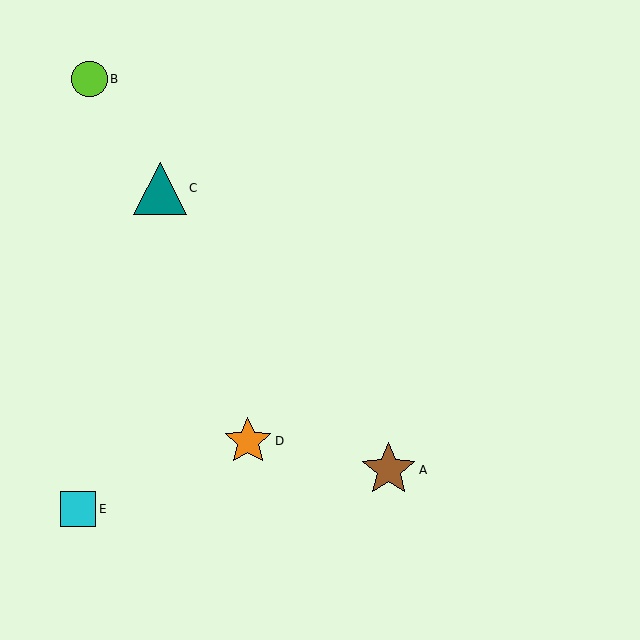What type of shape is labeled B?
Shape B is a lime circle.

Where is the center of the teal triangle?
The center of the teal triangle is at (160, 188).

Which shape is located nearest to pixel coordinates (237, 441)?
The orange star (labeled D) at (248, 441) is nearest to that location.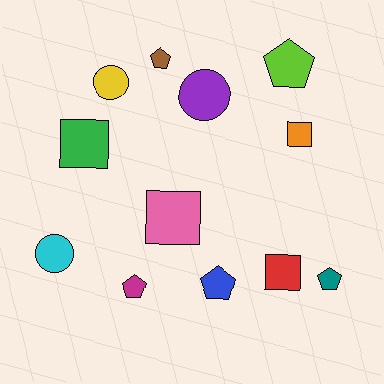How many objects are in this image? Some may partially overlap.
There are 12 objects.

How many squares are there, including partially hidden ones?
There are 4 squares.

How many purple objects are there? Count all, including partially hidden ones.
There is 1 purple object.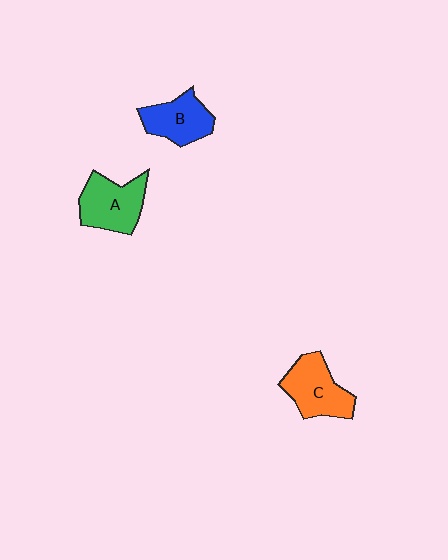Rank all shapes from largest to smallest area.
From largest to smallest: A (green), C (orange), B (blue).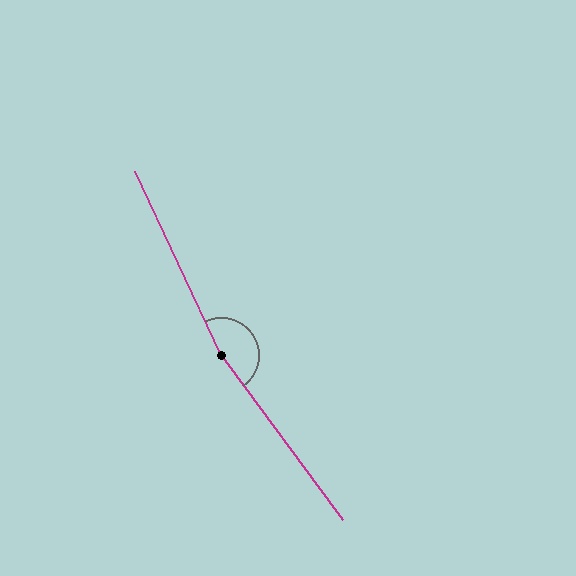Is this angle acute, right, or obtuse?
It is obtuse.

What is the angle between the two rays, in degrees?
Approximately 169 degrees.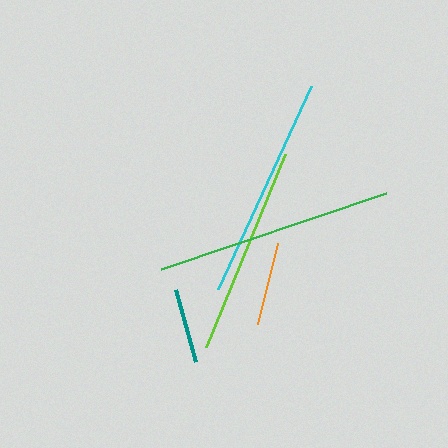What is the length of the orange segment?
The orange segment is approximately 83 pixels long.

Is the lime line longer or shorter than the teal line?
The lime line is longer than the teal line.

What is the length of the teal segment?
The teal segment is approximately 74 pixels long.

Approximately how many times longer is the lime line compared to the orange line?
The lime line is approximately 2.5 times the length of the orange line.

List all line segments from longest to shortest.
From longest to shortest: green, cyan, lime, orange, teal.